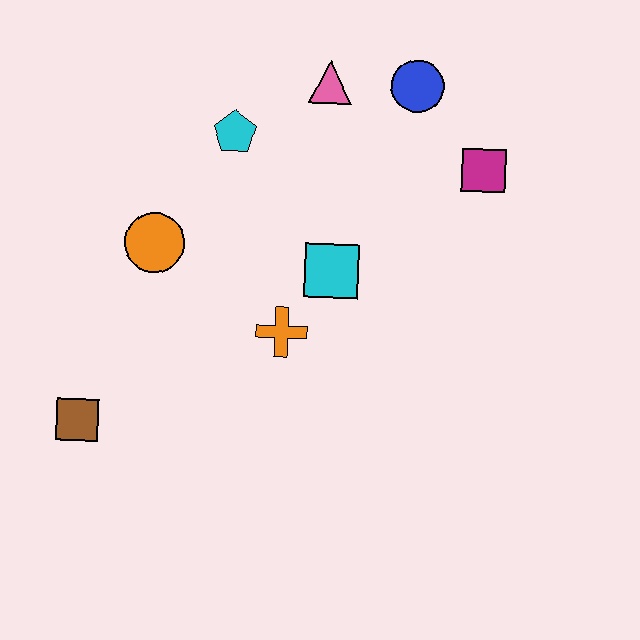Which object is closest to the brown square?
The orange circle is closest to the brown square.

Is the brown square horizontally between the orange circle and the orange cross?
No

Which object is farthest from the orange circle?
The magenta square is farthest from the orange circle.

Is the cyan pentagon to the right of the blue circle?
No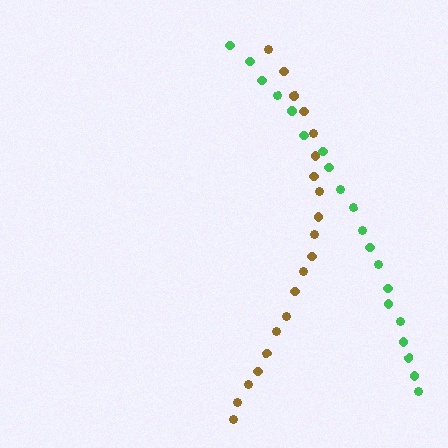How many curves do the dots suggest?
There are 2 distinct paths.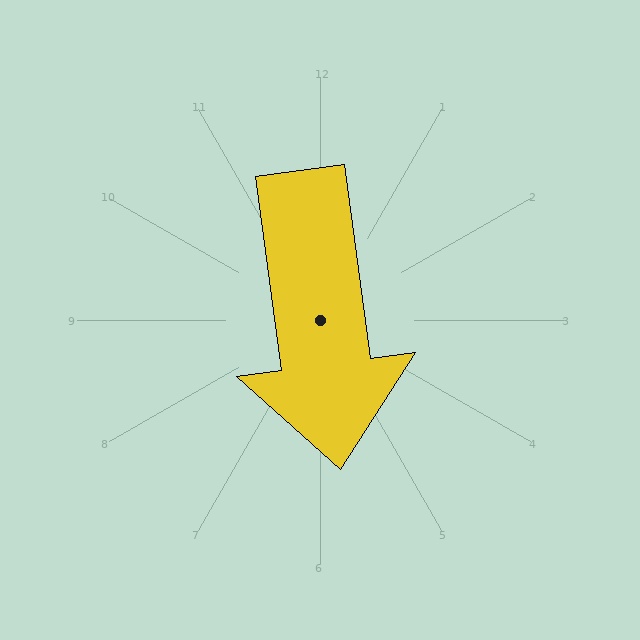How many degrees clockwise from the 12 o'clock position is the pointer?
Approximately 172 degrees.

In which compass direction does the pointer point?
South.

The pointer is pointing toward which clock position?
Roughly 6 o'clock.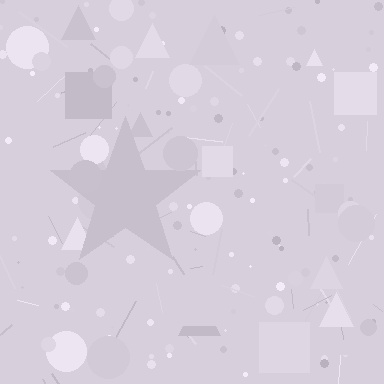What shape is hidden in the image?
A star is hidden in the image.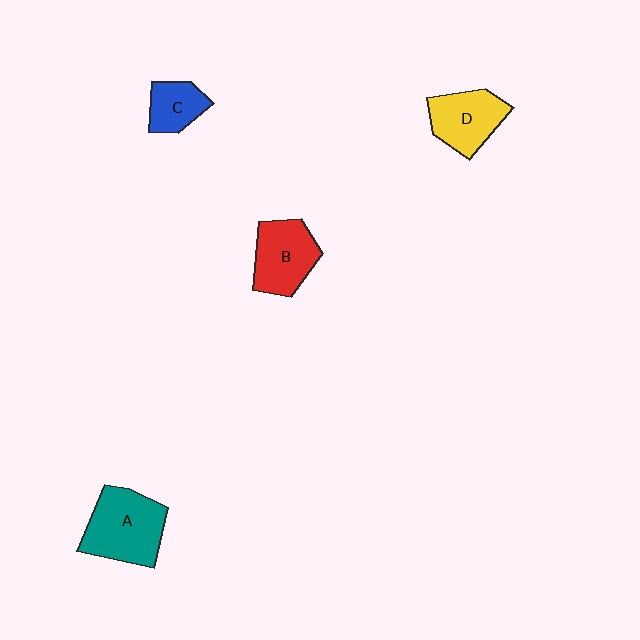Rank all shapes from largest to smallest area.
From largest to smallest: A (teal), B (red), D (yellow), C (blue).